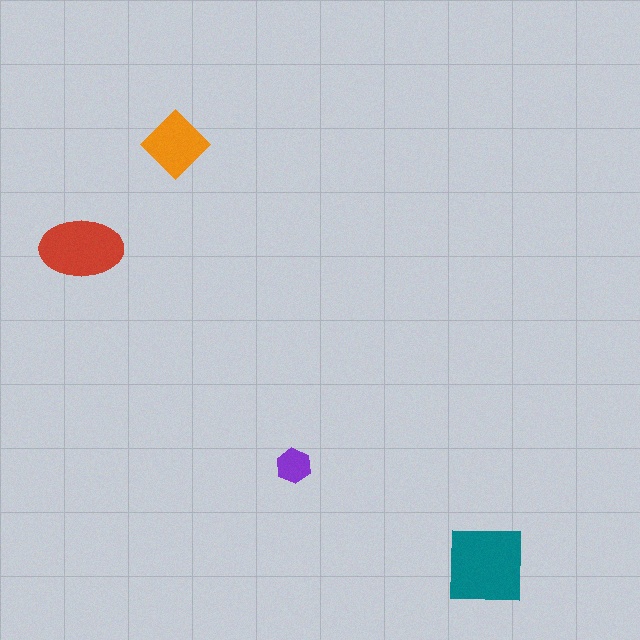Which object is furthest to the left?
The red ellipse is leftmost.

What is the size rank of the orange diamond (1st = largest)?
3rd.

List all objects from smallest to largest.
The purple hexagon, the orange diamond, the red ellipse, the teal square.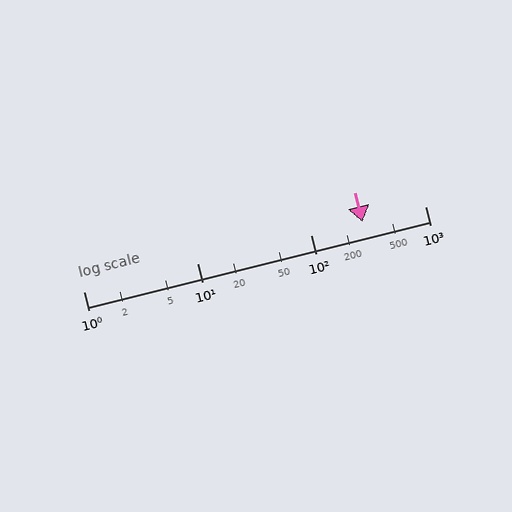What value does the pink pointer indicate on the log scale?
The pointer indicates approximately 280.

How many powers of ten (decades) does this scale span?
The scale spans 3 decades, from 1 to 1000.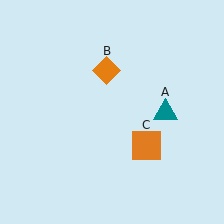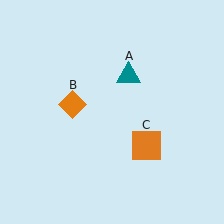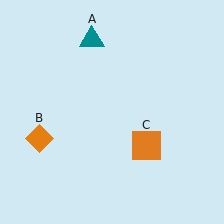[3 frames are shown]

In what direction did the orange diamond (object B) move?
The orange diamond (object B) moved down and to the left.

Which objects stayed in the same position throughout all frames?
Orange square (object C) remained stationary.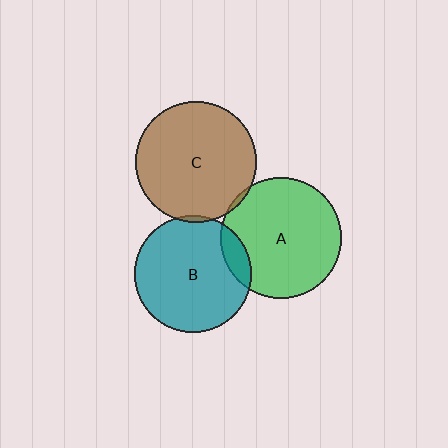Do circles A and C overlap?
Yes.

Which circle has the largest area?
Circle C (brown).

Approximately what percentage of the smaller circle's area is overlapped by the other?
Approximately 5%.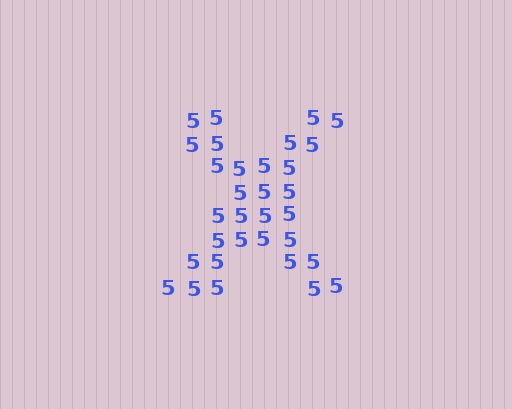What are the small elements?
The small elements are digit 5's.